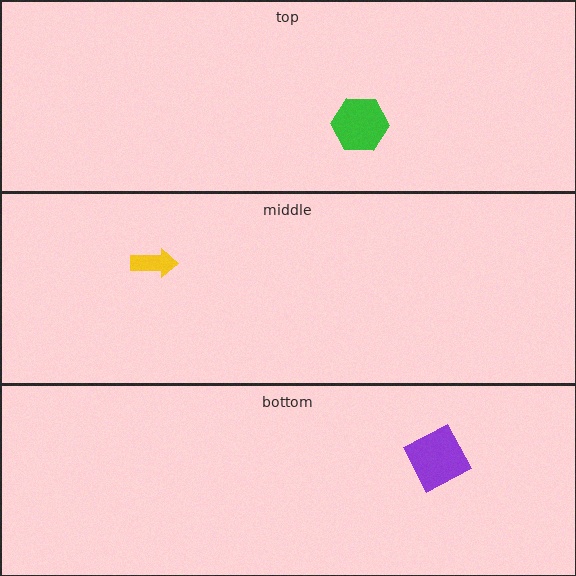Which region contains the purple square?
The bottom region.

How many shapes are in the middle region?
1.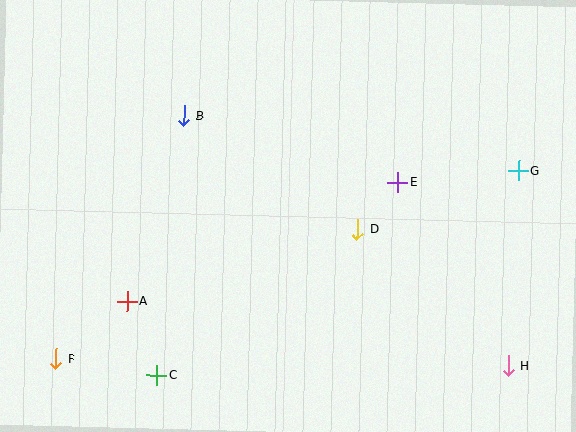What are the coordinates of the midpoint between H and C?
The midpoint between H and C is at (332, 370).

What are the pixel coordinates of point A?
Point A is at (127, 301).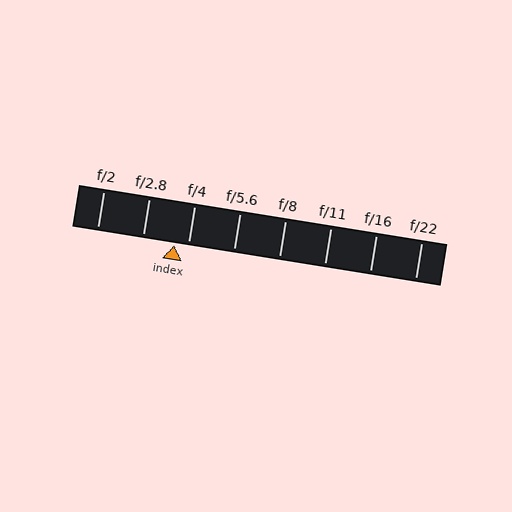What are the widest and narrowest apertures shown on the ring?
The widest aperture shown is f/2 and the narrowest is f/22.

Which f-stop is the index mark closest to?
The index mark is closest to f/4.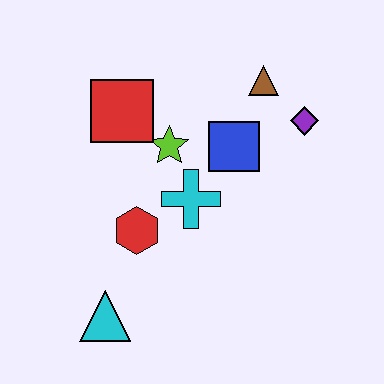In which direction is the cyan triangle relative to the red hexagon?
The cyan triangle is below the red hexagon.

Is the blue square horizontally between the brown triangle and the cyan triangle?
Yes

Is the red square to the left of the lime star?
Yes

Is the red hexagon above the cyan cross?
No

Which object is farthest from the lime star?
The cyan triangle is farthest from the lime star.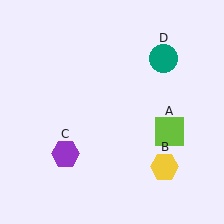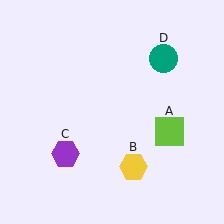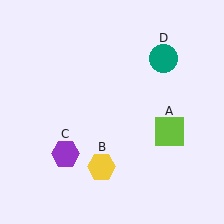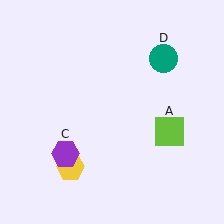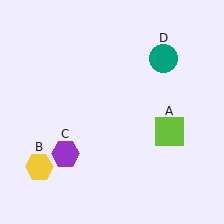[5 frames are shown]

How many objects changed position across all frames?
1 object changed position: yellow hexagon (object B).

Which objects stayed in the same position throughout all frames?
Lime square (object A) and purple hexagon (object C) and teal circle (object D) remained stationary.